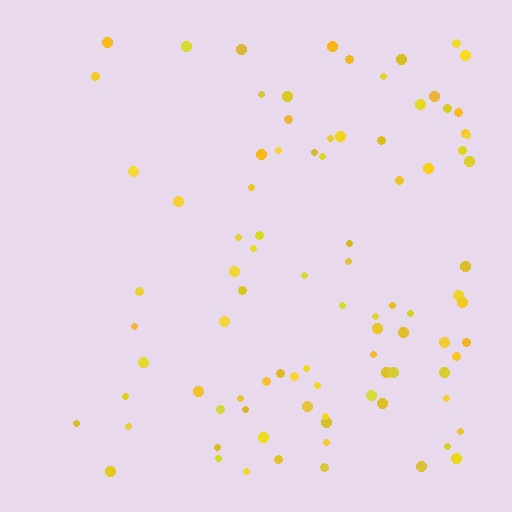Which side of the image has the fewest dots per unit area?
The left.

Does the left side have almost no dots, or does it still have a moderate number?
Still a moderate number, just noticeably fewer than the right.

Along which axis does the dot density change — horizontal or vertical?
Horizontal.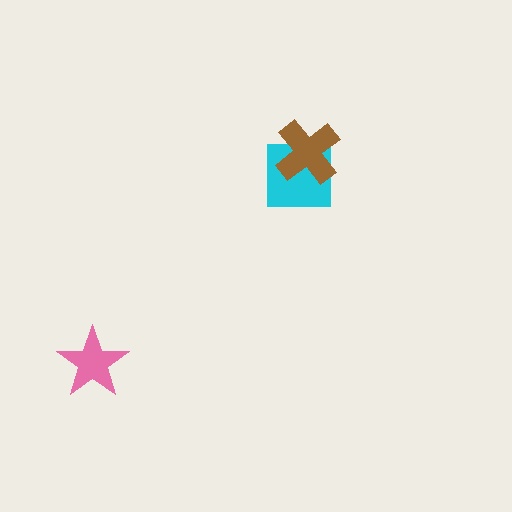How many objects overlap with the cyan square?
1 object overlaps with the cyan square.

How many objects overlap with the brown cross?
1 object overlaps with the brown cross.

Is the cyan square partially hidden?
Yes, it is partially covered by another shape.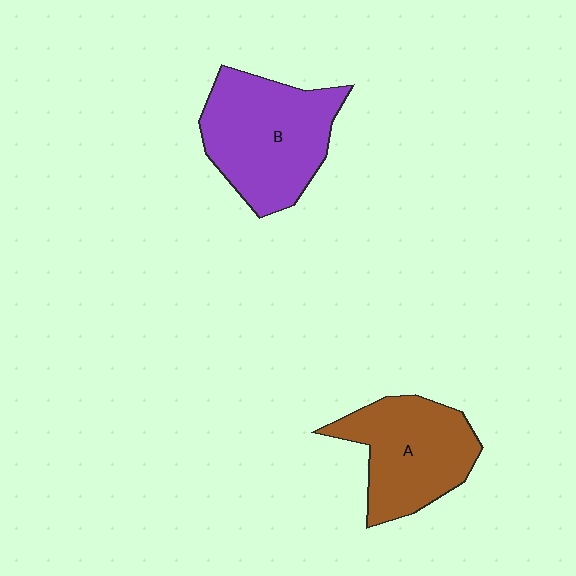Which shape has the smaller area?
Shape A (brown).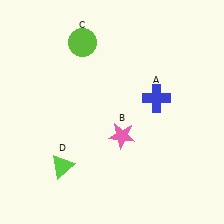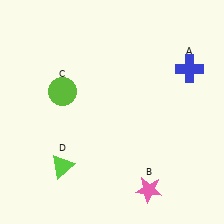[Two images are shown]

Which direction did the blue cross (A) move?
The blue cross (A) moved right.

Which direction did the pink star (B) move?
The pink star (B) moved down.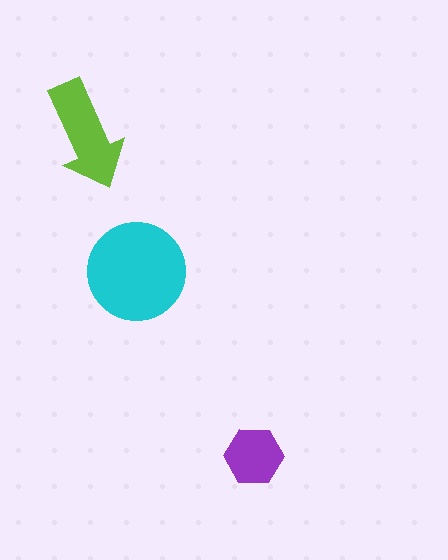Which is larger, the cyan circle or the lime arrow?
The cyan circle.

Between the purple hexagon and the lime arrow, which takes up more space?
The lime arrow.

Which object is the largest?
The cyan circle.